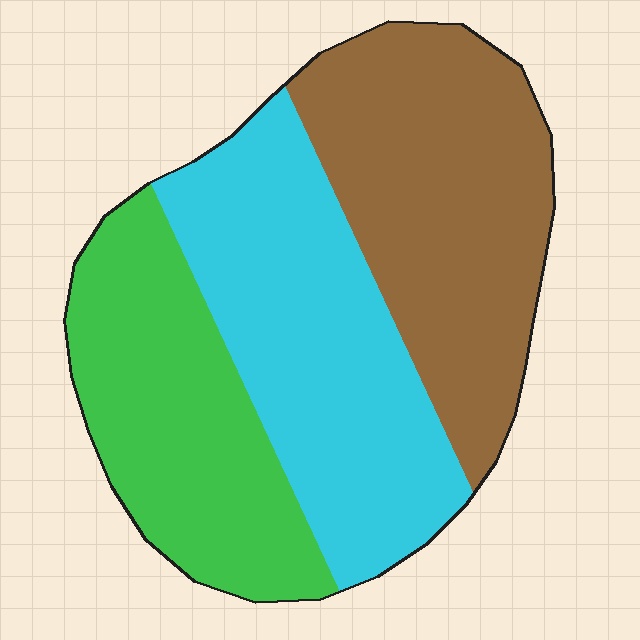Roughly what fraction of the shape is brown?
Brown covers 36% of the shape.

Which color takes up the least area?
Green, at roughly 30%.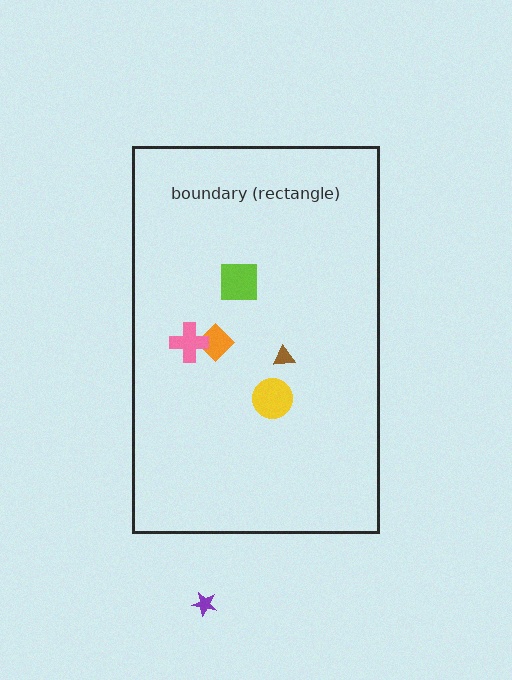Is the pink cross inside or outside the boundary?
Inside.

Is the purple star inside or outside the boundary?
Outside.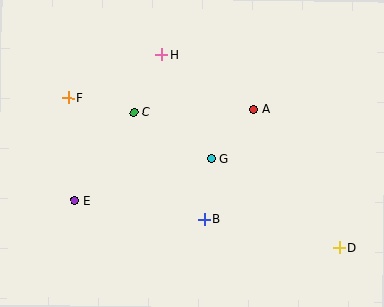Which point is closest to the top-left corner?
Point F is closest to the top-left corner.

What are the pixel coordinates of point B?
Point B is at (205, 220).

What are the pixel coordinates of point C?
Point C is at (134, 112).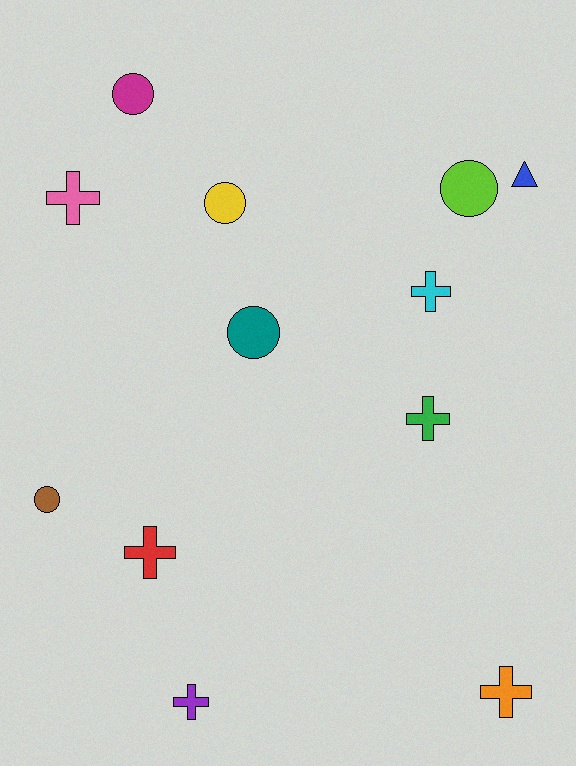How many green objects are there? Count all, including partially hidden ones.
There is 1 green object.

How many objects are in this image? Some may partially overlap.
There are 12 objects.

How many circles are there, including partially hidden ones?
There are 5 circles.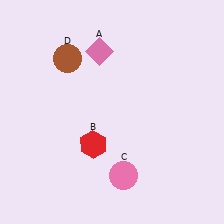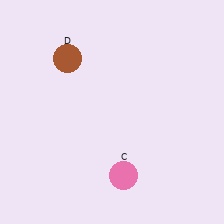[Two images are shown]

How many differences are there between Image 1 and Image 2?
There are 2 differences between the two images.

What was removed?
The red hexagon (B), the pink diamond (A) were removed in Image 2.